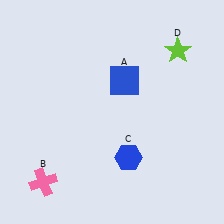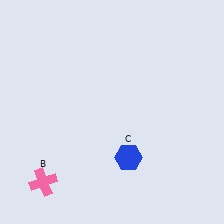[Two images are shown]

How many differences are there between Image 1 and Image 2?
There are 2 differences between the two images.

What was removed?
The blue square (A), the lime star (D) were removed in Image 2.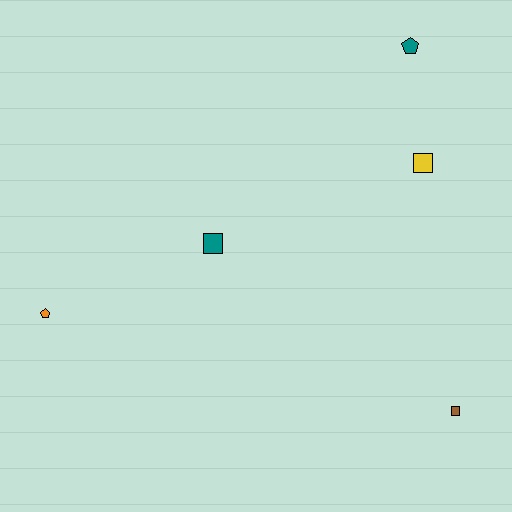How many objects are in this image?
There are 5 objects.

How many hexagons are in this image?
There are no hexagons.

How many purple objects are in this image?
There are no purple objects.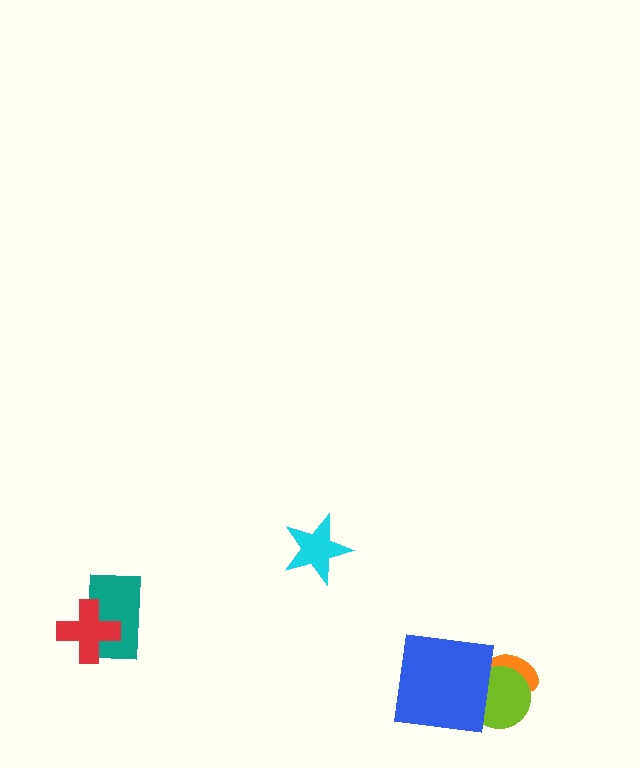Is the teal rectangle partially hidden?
Yes, it is partially covered by another shape.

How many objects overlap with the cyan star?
0 objects overlap with the cyan star.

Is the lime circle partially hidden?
Yes, it is partially covered by another shape.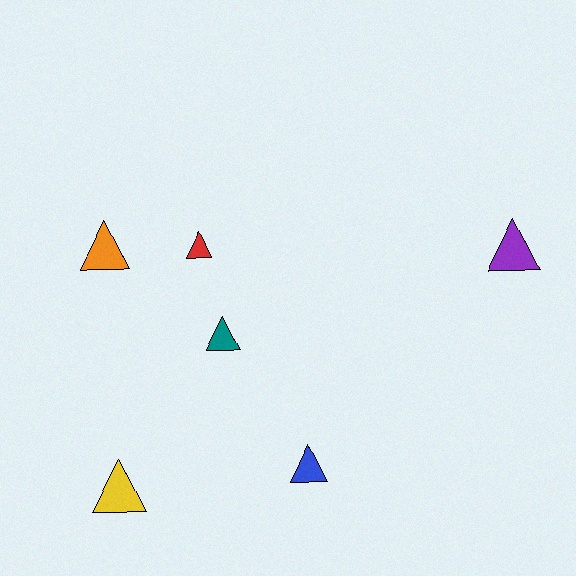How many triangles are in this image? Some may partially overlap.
There are 6 triangles.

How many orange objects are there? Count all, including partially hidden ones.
There is 1 orange object.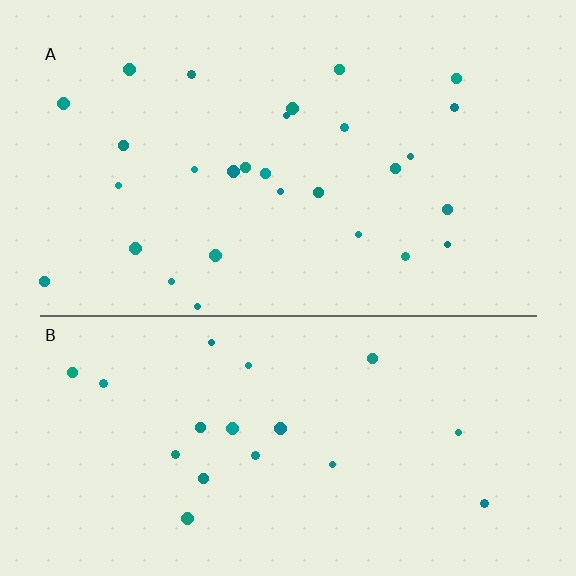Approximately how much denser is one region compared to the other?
Approximately 1.5× — region A over region B.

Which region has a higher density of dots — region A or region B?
A (the top).